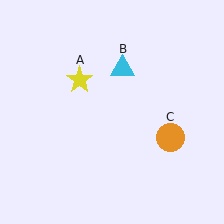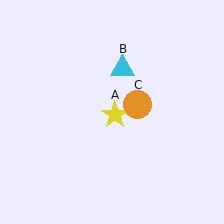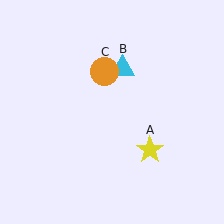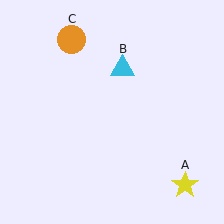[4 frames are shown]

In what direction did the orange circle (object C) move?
The orange circle (object C) moved up and to the left.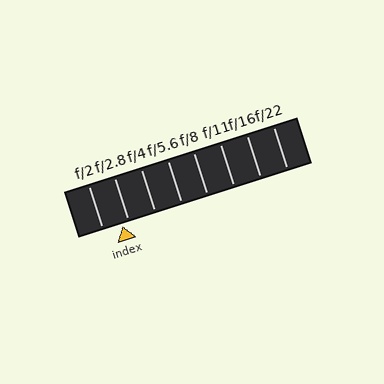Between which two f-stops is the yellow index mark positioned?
The index mark is between f/2 and f/2.8.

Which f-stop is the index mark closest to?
The index mark is closest to f/2.8.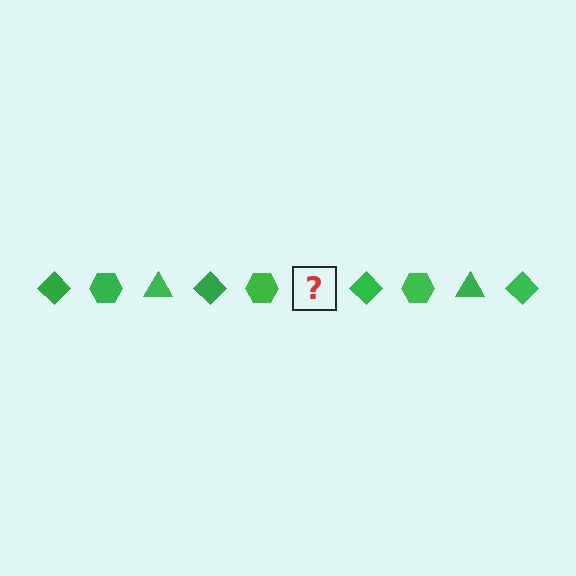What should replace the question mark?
The question mark should be replaced with a green triangle.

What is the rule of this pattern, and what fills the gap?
The rule is that the pattern cycles through diamond, hexagon, triangle shapes in green. The gap should be filled with a green triangle.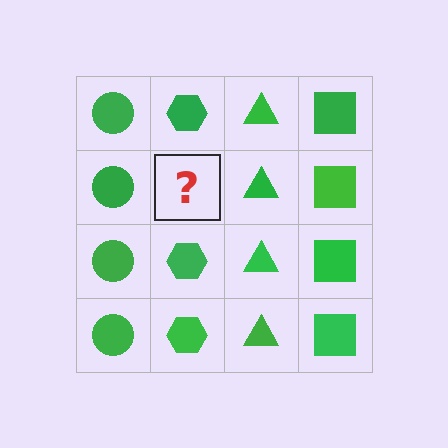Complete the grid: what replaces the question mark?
The question mark should be replaced with a green hexagon.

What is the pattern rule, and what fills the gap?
The rule is that each column has a consistent shape. The gap should be filled with a green hexagon.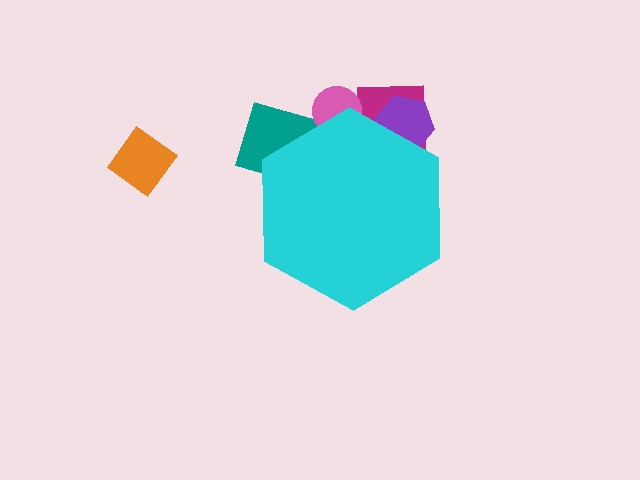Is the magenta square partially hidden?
Yes, the magenta square is partially hidden behind the cyan hexagon.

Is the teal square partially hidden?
Yes, the teal square is partially hidden behind the cyan hexagon.